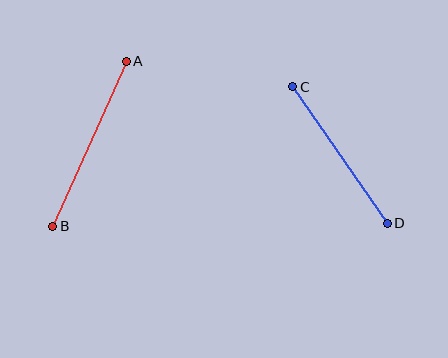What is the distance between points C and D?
The distance is approximately 166 pixels.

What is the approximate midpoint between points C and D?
The midpoint is at approximately (340, 155) pixels.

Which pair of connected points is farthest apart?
Points A and B are farthest apart.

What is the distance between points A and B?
The distance is approximately 180 pixels.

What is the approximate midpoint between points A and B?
The midpoint is at approximately (90, 144) pixels.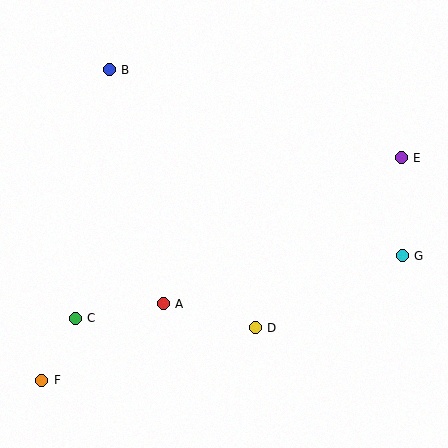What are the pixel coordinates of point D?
Point D is at (255, 328).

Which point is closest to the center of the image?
Point A at (163, 304) is closest to the center.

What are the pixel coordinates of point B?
Point B is at (109, 70).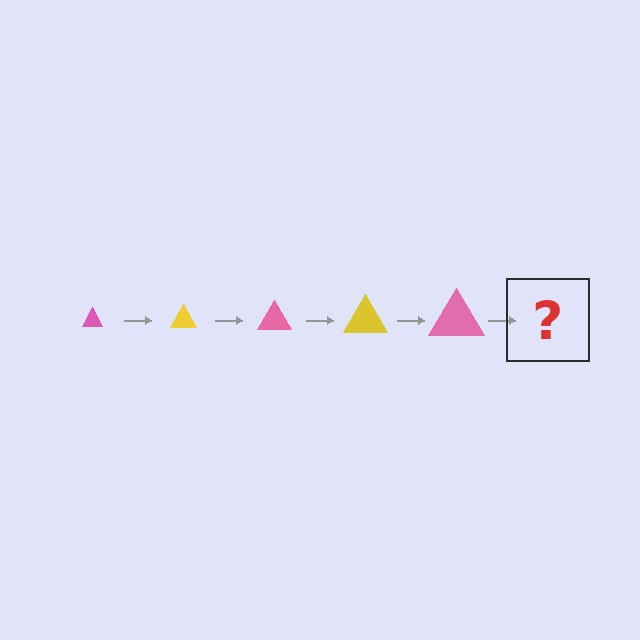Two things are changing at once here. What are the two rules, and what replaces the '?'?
The two rules are that the triangle grows larger each step and the color cycles through pink and yellow. The '?' should be a yellow triangle, larger than the previous one.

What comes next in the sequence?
The next element should be a yellow triangle, larger than the previous one.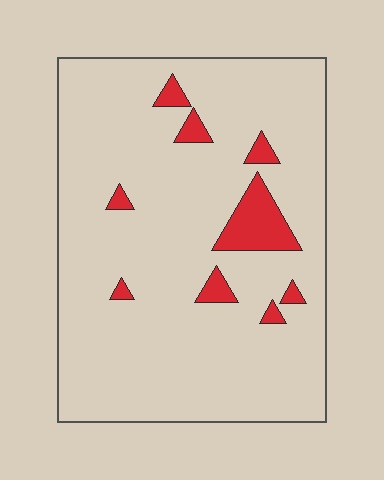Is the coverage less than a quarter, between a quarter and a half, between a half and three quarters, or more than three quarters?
Less than a quarter.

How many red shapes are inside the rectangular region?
9.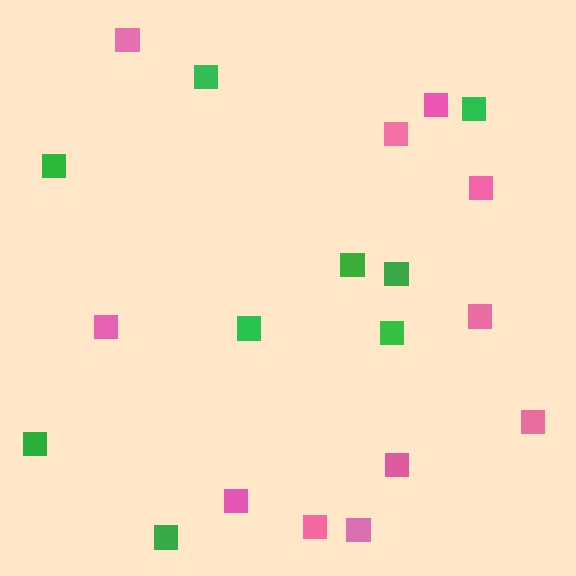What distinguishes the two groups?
There are 2 groups: one group of pink squares (11) and one group of green squares (9).